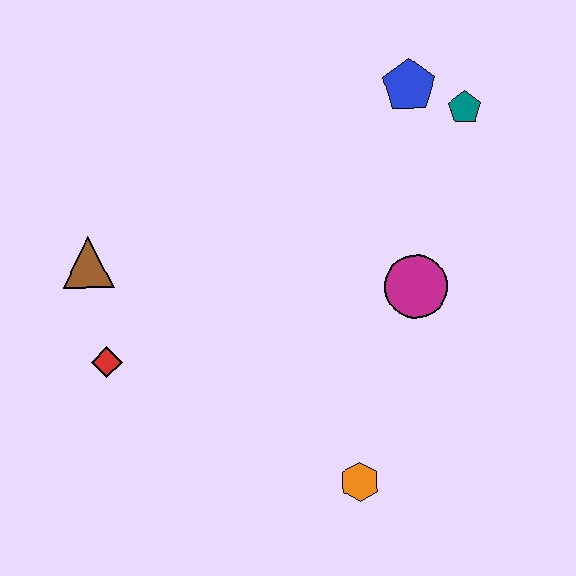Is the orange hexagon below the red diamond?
Yes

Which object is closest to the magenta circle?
The teal pentagon is closest to the magenta circle.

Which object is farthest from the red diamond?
The teal pentagon is farthest from the red diamond.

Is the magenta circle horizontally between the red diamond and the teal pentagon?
Yes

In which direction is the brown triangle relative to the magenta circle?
The brown triangle is to the left of the magenta circle.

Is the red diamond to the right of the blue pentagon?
No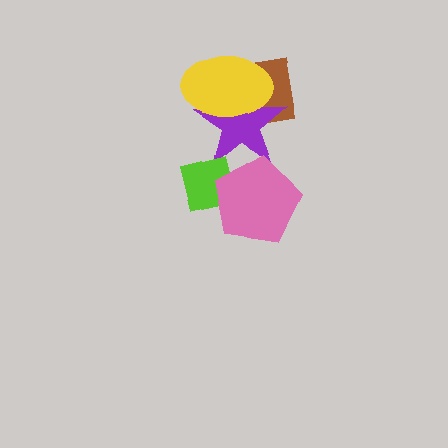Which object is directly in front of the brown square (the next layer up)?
The purple star is directly in front of the brown square.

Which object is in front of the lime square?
The pink pentagon is in front of the lime square.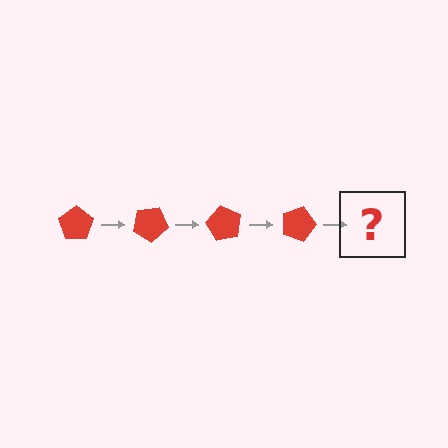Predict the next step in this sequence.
The next step is a red pentagon rotated 120 degrees.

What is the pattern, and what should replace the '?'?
The pattern is that the pentagon rotates 30 degrees each step. The '?' should be a red pentagon rotated 120 degrees.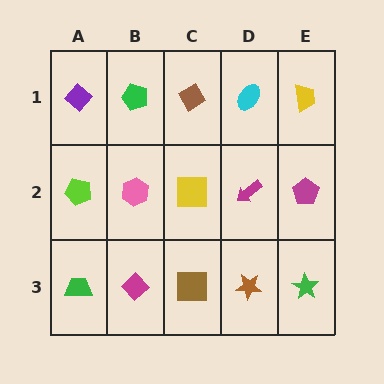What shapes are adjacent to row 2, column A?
A purple diamond (row 1, column A), a green trapezoid (row 3, column A), a pink hexagon (row 2, column B).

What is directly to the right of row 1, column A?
A green pentagon.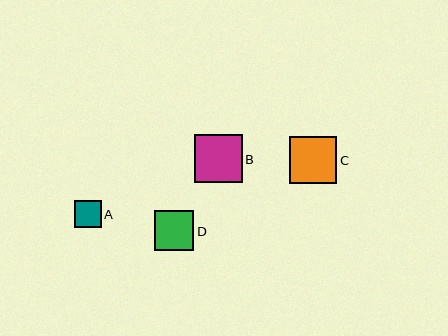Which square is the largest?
Square B is the largest with a size of approximately 47 pixels.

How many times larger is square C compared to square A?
Square C is approximately 1.8 times the size of square A.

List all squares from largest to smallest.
From largest to smallest: B, C, D, A.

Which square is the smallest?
Square A is the smallest with a size of approximately 27 pixels.